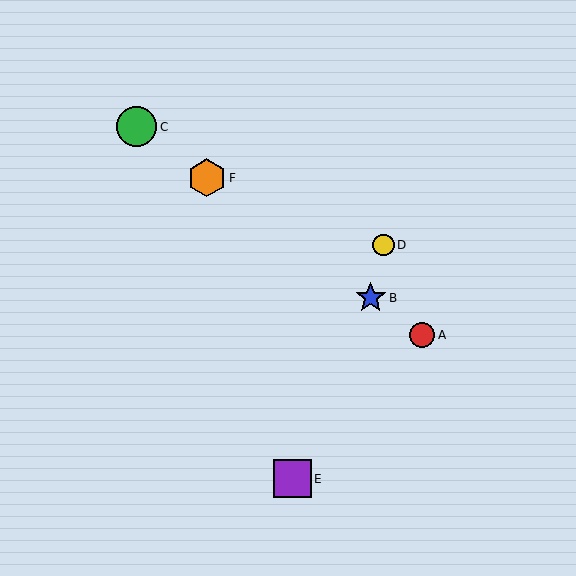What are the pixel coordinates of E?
Object E is at (292, 479).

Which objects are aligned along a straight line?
Objects A, B, C, F are aligned along a straight line.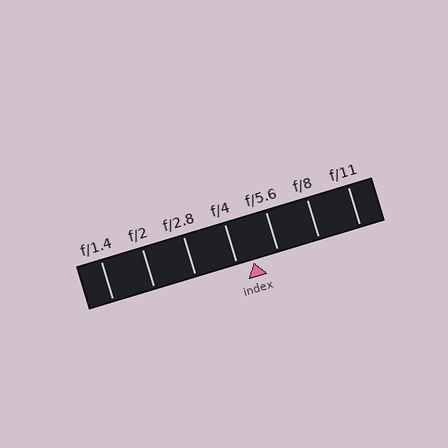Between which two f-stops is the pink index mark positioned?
The index mark is between f/4 and f/5.6.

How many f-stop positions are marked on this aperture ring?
There are 7 f-stop positions marked.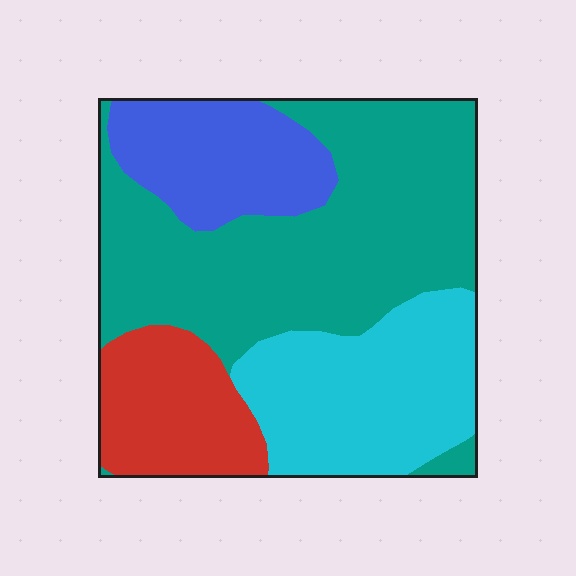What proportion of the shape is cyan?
Cyan takes up about one quarter (1/4) of the shape.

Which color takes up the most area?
Teal, at roughly 45%.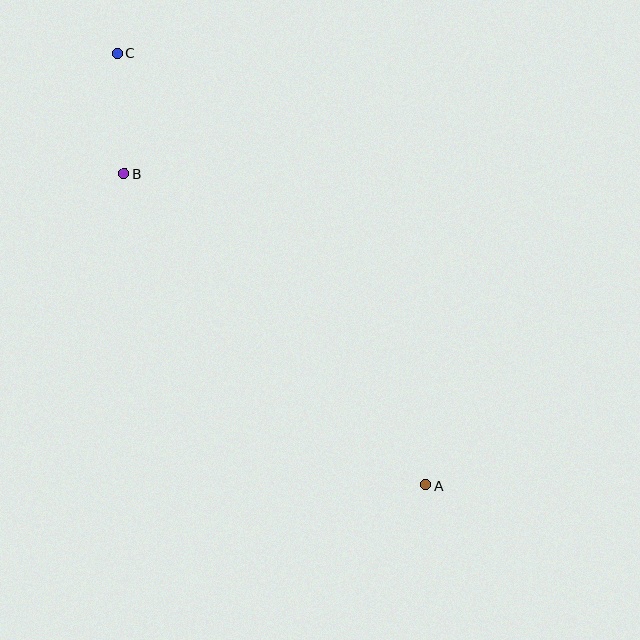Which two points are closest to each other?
Points B and C are closest to each other.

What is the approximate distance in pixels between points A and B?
The distance between A and B is approximately 433 pixels.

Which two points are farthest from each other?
Points A and C are farthest from each other.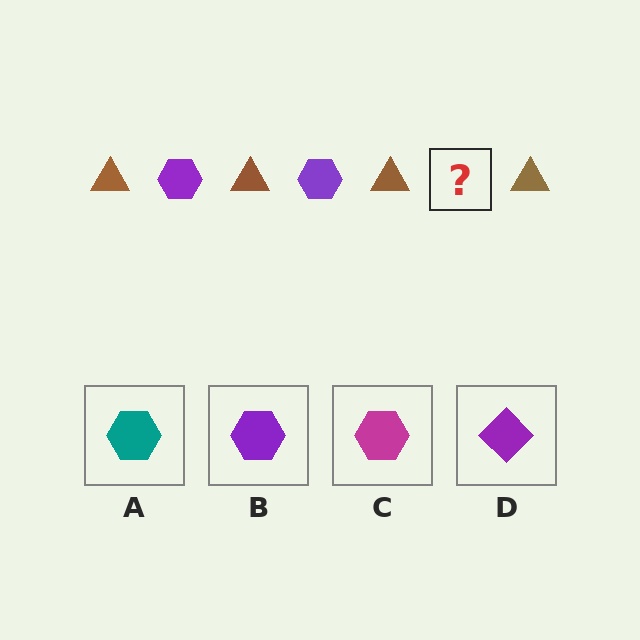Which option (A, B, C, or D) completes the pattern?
B.